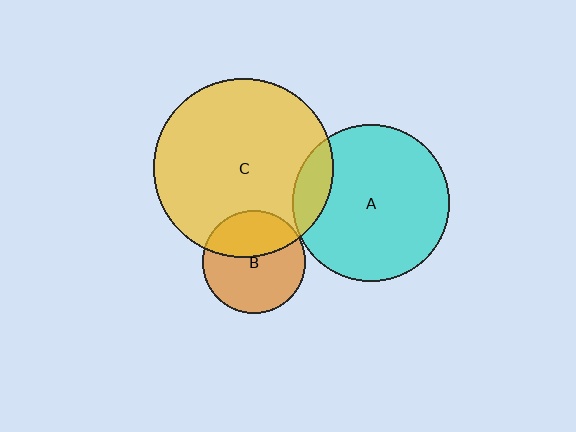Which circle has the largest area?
Circle C (yellow).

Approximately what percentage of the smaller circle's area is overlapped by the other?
Approximately 40%.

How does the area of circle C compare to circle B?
Approximately 3.0 times.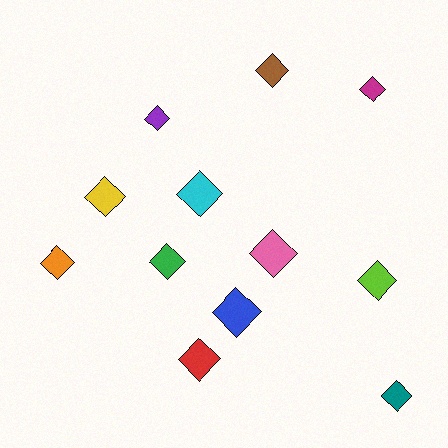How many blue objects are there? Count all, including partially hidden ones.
There is 1 blue object.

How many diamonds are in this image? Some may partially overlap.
There are 12 diamonds.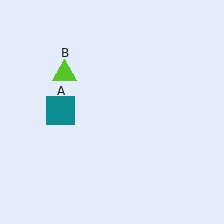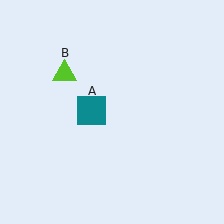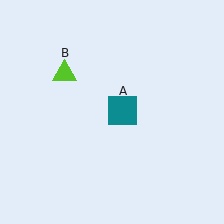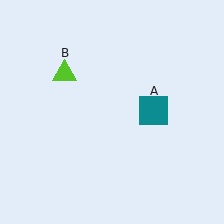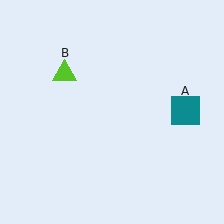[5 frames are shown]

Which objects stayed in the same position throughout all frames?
Lime triangle (object B) remained stationary.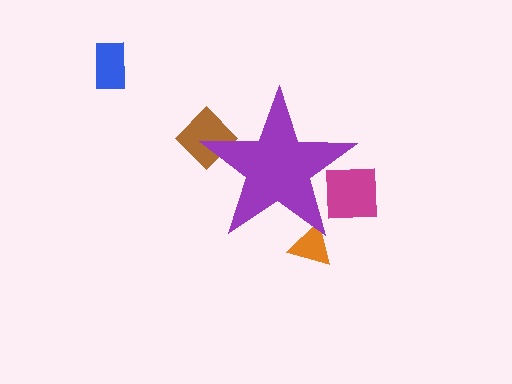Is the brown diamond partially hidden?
Yes, the brown diamond is partially hidden behind the purple star.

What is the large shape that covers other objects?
A purple star.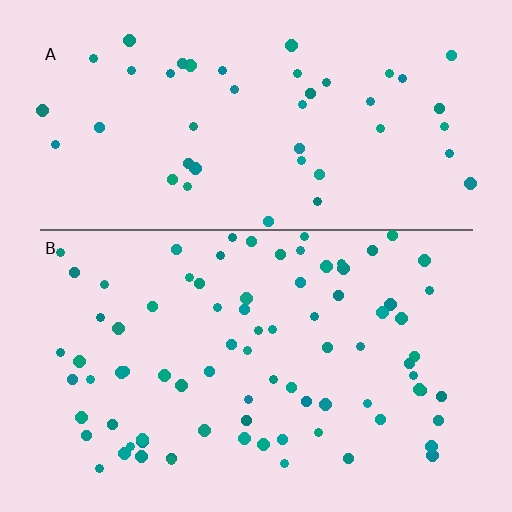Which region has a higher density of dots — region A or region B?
B (the bottom).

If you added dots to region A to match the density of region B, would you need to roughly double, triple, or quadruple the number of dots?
Approximately double.